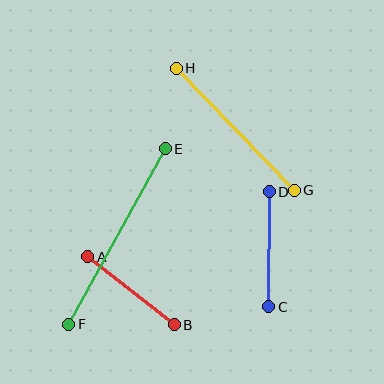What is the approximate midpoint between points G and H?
The midpoint is at approximately (235, 129) pixels.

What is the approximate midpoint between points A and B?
The midpoint is at approximately (131, 291) pixels.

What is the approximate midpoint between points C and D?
The midpoint is at approximately (269, 249) pixels.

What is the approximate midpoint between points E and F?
The midpoint is at approximately (117, 237) pixels.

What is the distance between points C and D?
The distance is approximately 115 pixels.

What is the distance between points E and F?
The distance is approximately 200 pixels.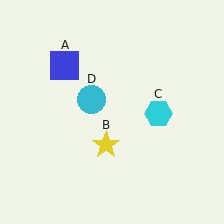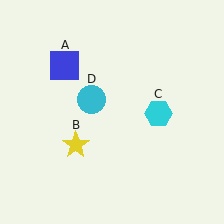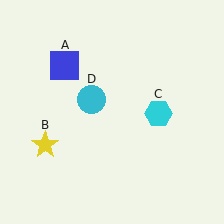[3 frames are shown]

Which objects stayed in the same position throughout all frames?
Blue square (object A) and cyan hexagon (object C) and cyan circle (object D) remained stationary.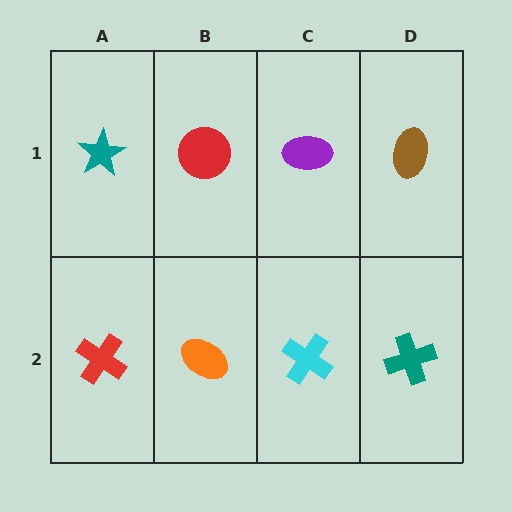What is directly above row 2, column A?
A teal star.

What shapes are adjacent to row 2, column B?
A red circle (row 1, column B), a red cross (row 2, column A), a cyan cross (row 2, column C).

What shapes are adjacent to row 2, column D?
A brown ellipse (row 1, column D), a cyan cross (row 2, column C).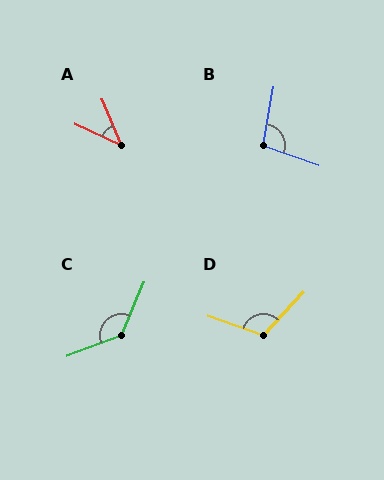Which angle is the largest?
C, at approximately 133 degrees.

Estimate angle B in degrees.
Approximately 99 degrees.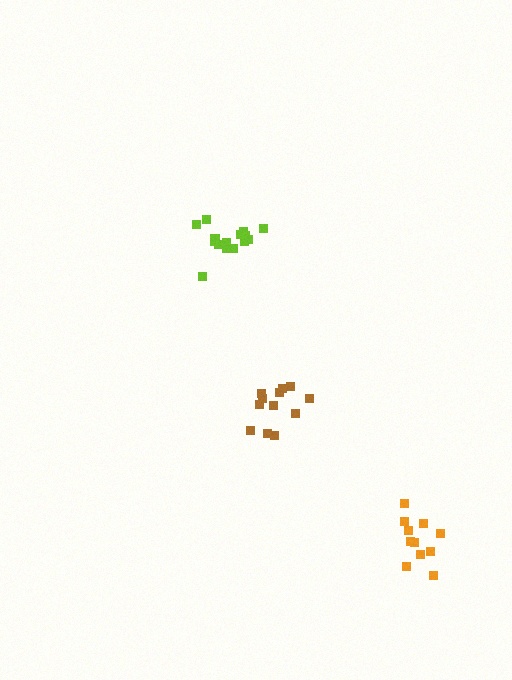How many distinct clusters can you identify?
There are 3 distinct clusters.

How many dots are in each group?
Group 1: 12 dots, Group 2: 11 dots, Group 3: 15 dots (38 total).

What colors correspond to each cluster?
The clusters are colored: brown, orange, lime.